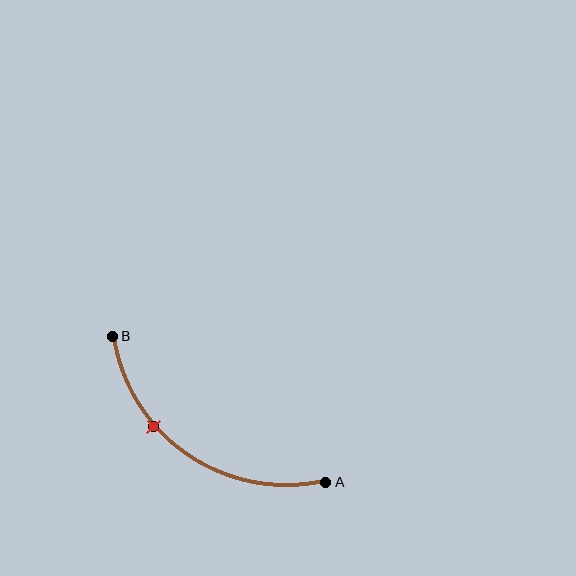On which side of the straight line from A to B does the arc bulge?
The arc bulges below and to the left of the straight line connecting A and B.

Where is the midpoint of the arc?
The arc midpoint is the point on the curve farthest from the straight line joining A and B. It sits below and to the left of that line.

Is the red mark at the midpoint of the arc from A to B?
No. The red mark lies on the arc but is closer to endpoint B. The arc midpoint would be at the point on the curve equidistant along the arc from both A and B.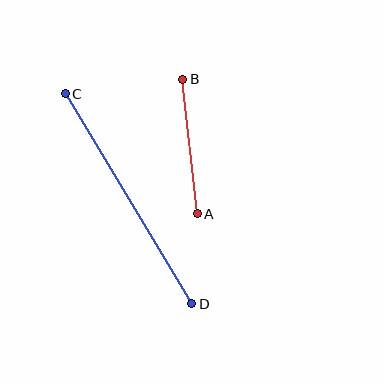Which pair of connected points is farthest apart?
Points C and D are farthest apart.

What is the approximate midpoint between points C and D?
The midpoint is at approximately (128, 199) pixels.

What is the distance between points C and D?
The distance is approximately 245 pixels.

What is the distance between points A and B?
The distance is approximately 135 pixels.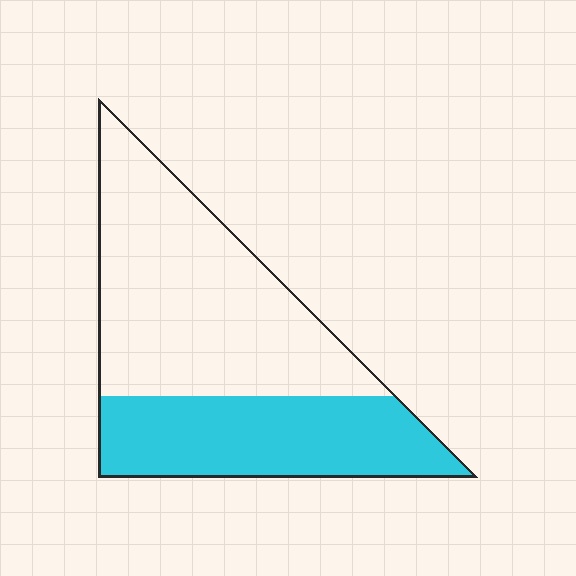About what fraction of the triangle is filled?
About three eighths (3/8).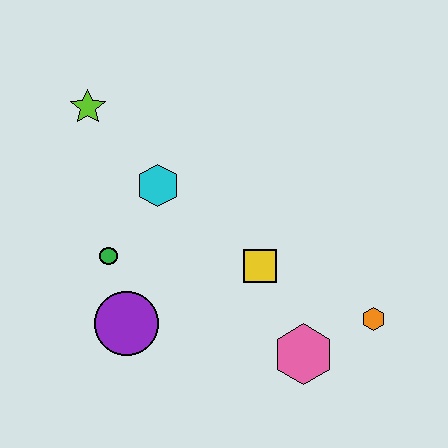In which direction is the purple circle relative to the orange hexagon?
The purple circle is to the left of the orange hexagon.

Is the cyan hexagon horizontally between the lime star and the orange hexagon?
Yes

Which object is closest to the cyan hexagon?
The green circle is closest to the cyan hexagon.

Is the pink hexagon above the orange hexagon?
No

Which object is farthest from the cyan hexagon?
The orange hexagon is farthest from the cyan hexagon.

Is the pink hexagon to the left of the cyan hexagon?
No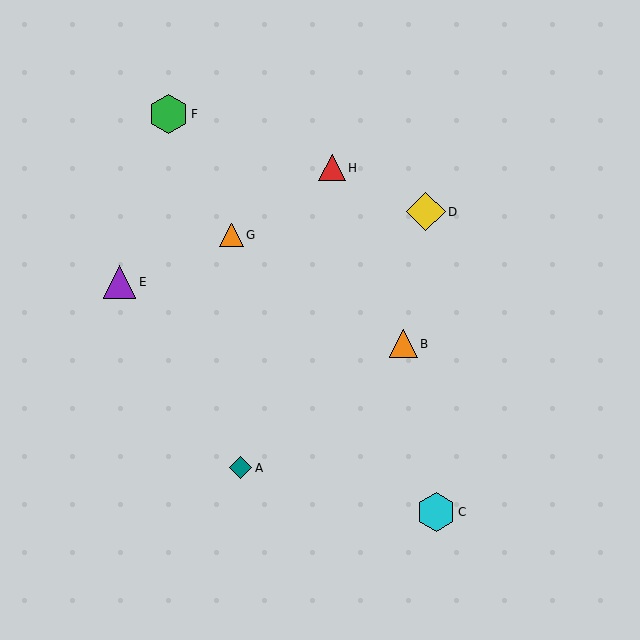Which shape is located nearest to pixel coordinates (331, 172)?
The red triangle (labeled H) at (332, 168) is nearest to that location.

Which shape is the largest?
The green hexagon (labeled F) is the largest.